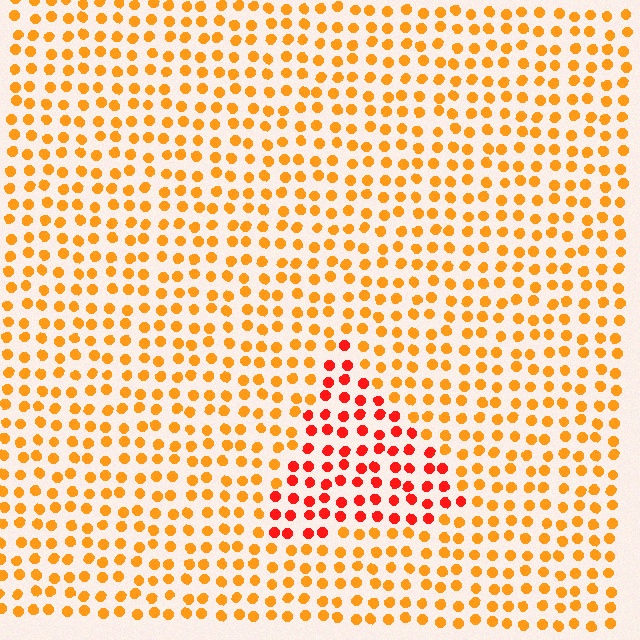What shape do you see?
I see a triangle.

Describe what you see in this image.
The image is filled with small orange elements in a uniform arrangement. A triangle-shaped region is visible where the elements are tinted to a slightly different hue, forming a subtle color boundary.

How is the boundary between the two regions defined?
The boundary is defined purely by a slight shift in hue (about 34 degrees). Spacing, size, and orientation are identical on both sides.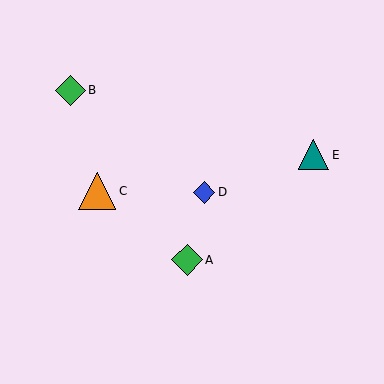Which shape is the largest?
The orange triangle (labeled C) is the largest.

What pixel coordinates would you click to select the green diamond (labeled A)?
Click at (187, 260) to select the green diamond A.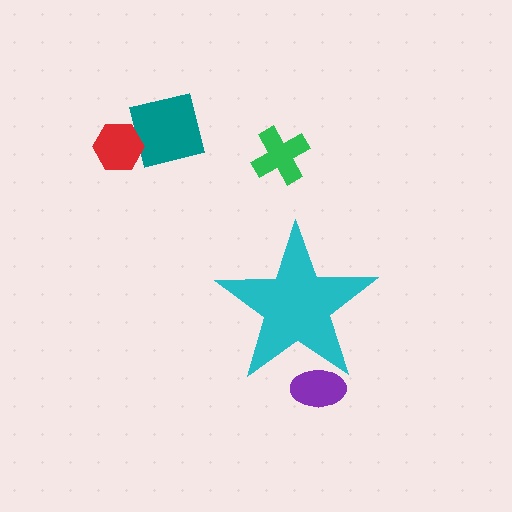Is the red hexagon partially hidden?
No, the red hexagon is fully visible.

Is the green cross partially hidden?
No, the green cross is fully visible.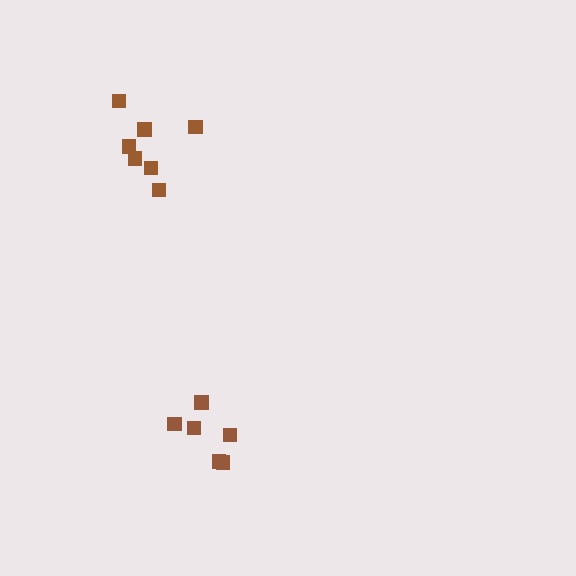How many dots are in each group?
Group 1: 7 dots, Group 2: 6 dots (13 total).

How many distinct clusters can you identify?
There are 2 distinct clusters.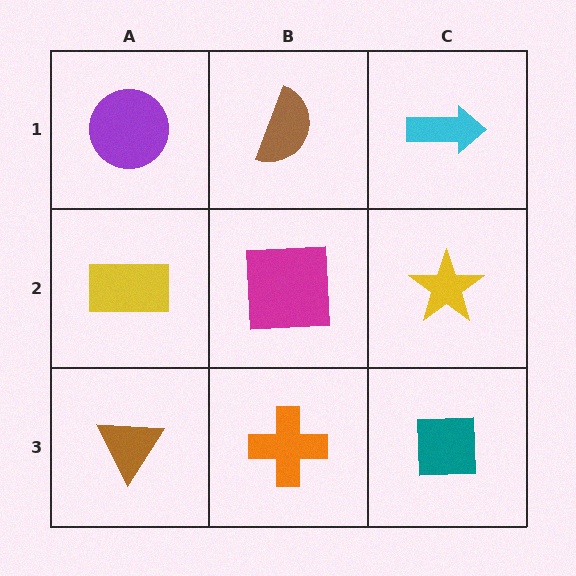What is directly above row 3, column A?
A yellow rectangle.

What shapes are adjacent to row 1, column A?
A yellow rectangle (row 2, column A), a brown semicircle (row 1, column B).